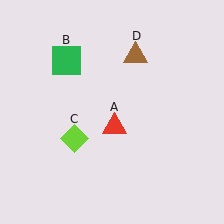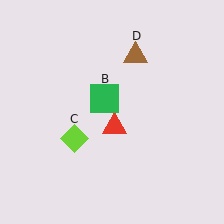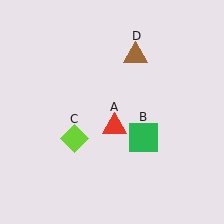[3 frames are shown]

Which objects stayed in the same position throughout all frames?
Red triangle (object A) and lime diamond (object C) and brown triangle (object D) remained stationary.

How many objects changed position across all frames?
1 object changed position: green square (object B).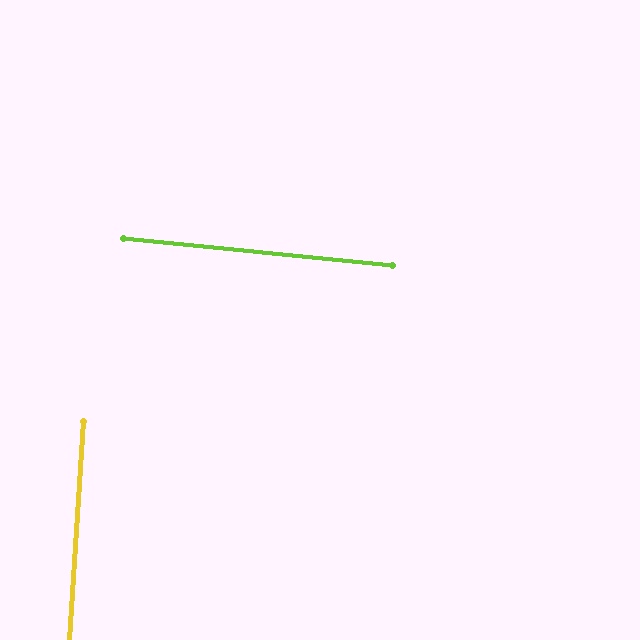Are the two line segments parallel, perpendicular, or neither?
Perpendicular — they meet at approximately 88°.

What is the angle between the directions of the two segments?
Approximately 88 degrees.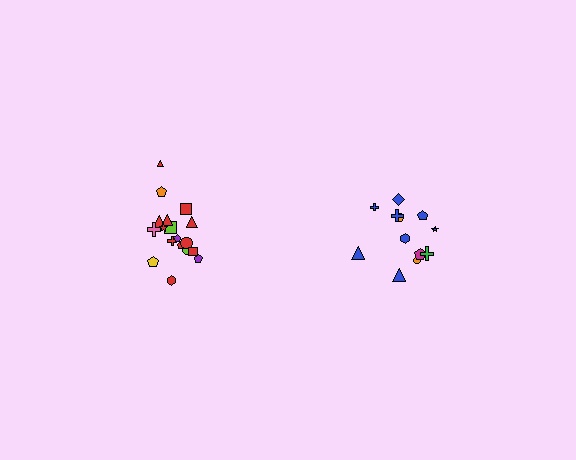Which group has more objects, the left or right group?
The left group.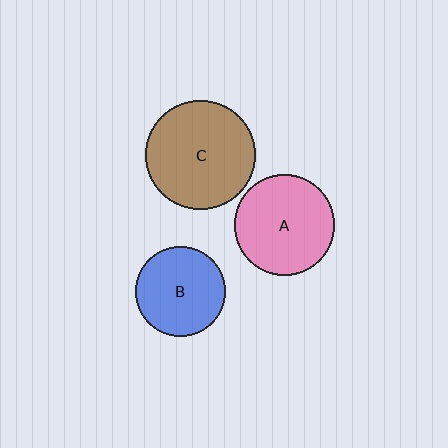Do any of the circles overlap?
No, none of the circles overlap.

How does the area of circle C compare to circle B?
Approximately 1.5 times.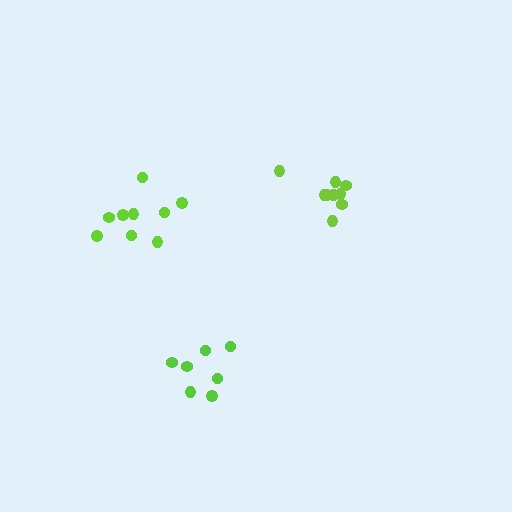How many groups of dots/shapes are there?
There are 3 groups.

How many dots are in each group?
Group 1: 9 dots, Group 2: 7 dots, Group 3: 9 dots (25 total).